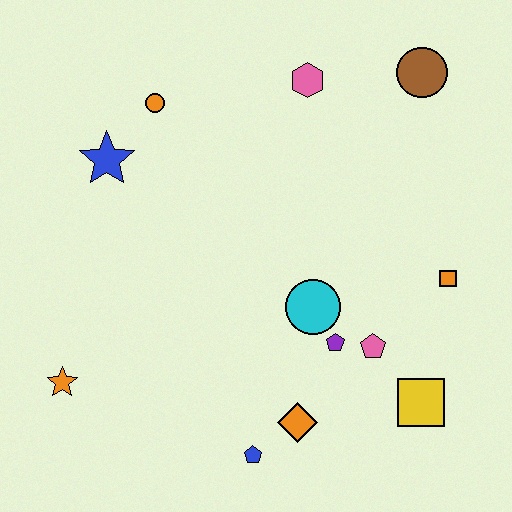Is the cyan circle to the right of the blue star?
Yes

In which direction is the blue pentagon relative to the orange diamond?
The blue pentagon is to the left of the orange diamond.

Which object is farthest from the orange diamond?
The brown circle is farthest from the orange diamond.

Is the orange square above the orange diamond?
Yes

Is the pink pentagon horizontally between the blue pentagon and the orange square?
Yes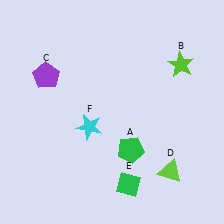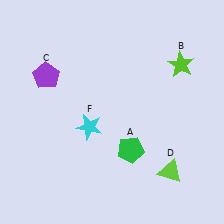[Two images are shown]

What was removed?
The green diamond (E) was removed in Image 2.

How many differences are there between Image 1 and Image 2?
There is 1 difference between the two images.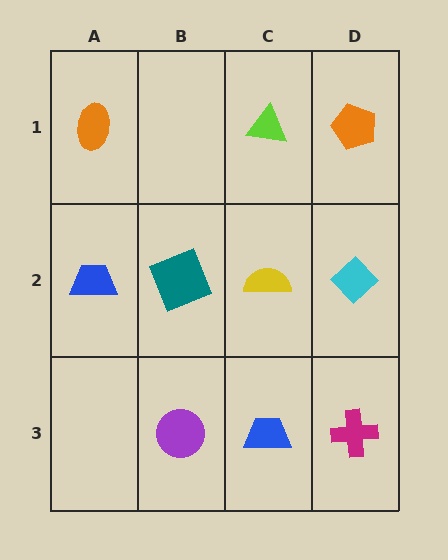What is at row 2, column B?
A teal square.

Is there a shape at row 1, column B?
No, that cell is empty.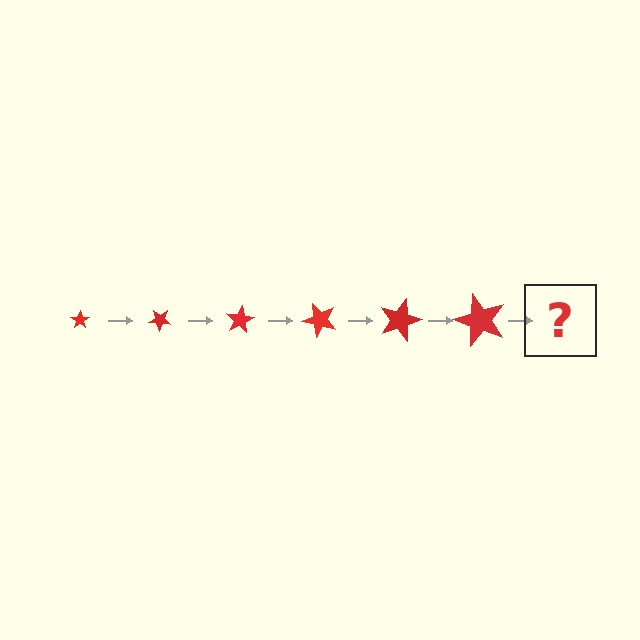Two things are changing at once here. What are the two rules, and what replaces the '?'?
The two rules are that the star grows larger each step and it rotates 40 degrees each step. The '?' should be a star, larger than the previous one and rotated 240 degrees from the start.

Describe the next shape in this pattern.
It should be a star, larger than the previous one and rotated 240 degrees from the start.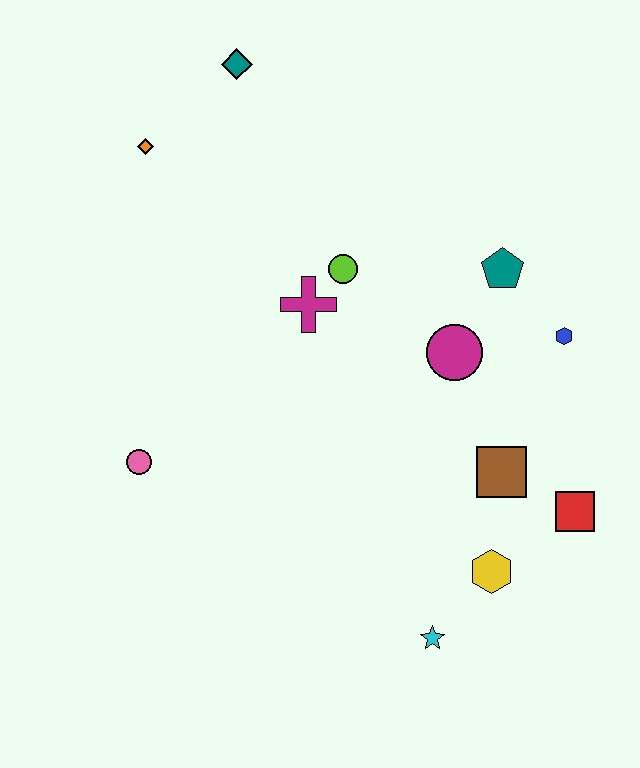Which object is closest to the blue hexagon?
The teal pentagon is closest to the blue hexagon.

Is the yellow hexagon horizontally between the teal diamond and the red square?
Yes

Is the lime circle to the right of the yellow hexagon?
No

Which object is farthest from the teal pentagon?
The pink circle is farthest from the teal pentagon.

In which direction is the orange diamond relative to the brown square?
The orange diamond is to the left of the brown square.